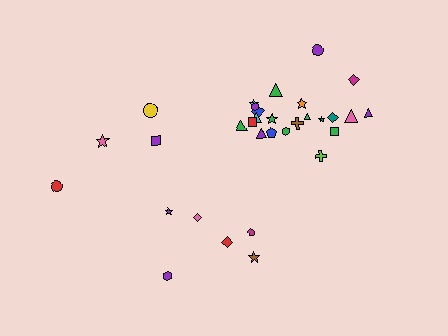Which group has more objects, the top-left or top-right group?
The top-right group.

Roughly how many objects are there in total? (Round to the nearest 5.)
Roughly 30 objects in total.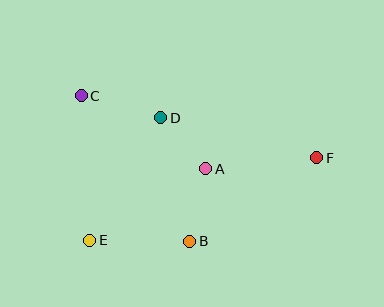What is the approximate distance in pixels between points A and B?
The distance between A and B is approximately 74 pixels.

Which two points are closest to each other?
Points A and D are closest to each other.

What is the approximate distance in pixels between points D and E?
The distance between D and E is approximately 142 pixels.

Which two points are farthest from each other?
Points C and F are farthest from each other.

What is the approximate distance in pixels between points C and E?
The distance between C and E is approximately 144 pixels.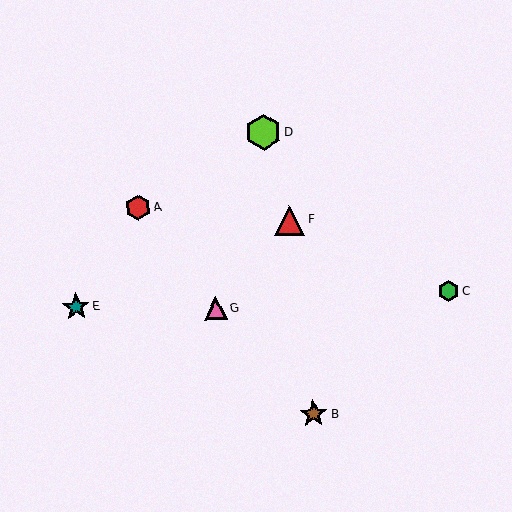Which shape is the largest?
The lime hexagon (labeled D) is the largest.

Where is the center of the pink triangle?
The center of the pink triangle is at (216, 308).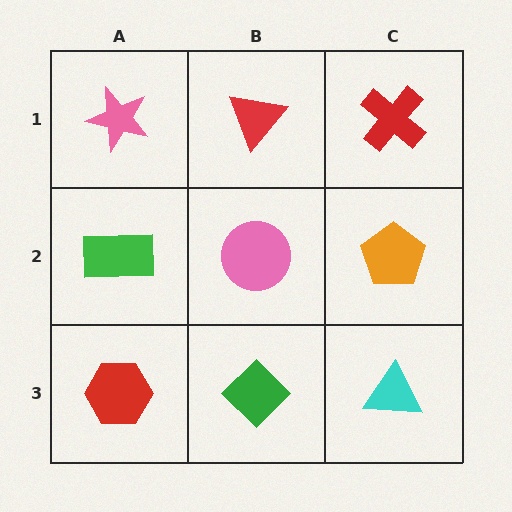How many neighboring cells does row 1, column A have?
2.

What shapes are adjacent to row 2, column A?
A pink star (row 1, column A), a red hexagon (row 3, column A), a pink circle (row 2, column B).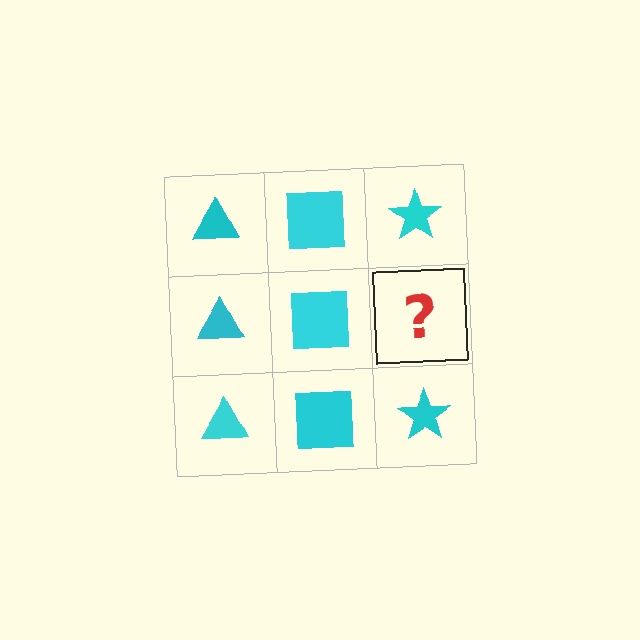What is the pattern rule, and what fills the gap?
The rule is that each column has a consistent shape. The gap should be filled with a cyan star.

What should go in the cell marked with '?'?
The missing cell should contain a cyan star.